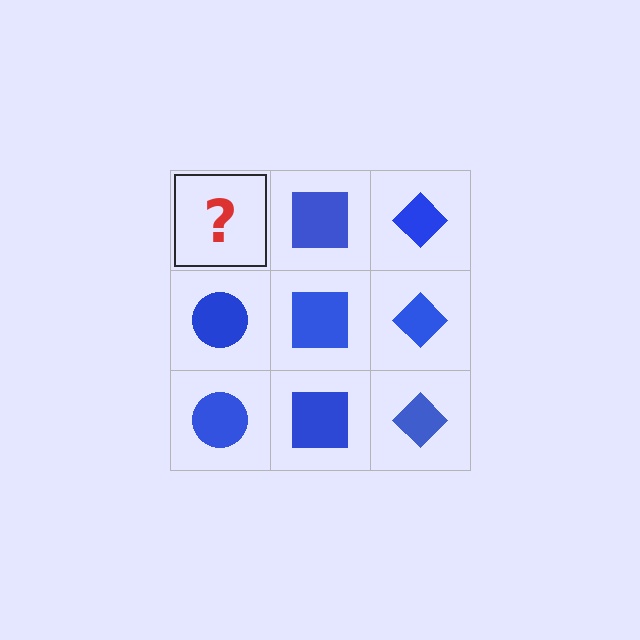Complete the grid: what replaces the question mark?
The question mark should be replaced with a blue circle.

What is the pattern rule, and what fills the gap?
The rule is that each column has a consistent shape. The gap should be filled with a blue circle.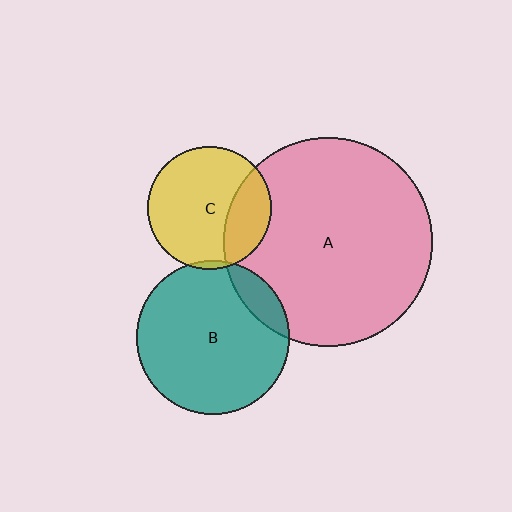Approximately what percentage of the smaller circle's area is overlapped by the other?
Approximately 25%.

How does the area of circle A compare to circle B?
Approximately 1.9 times.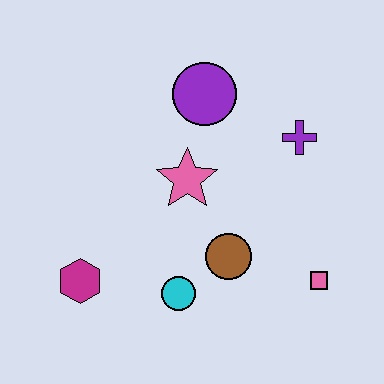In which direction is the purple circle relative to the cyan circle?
The purple circle is above the cyan circle.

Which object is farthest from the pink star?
The pink square is farthest from the pink star.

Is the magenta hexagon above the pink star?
No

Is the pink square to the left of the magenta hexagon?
No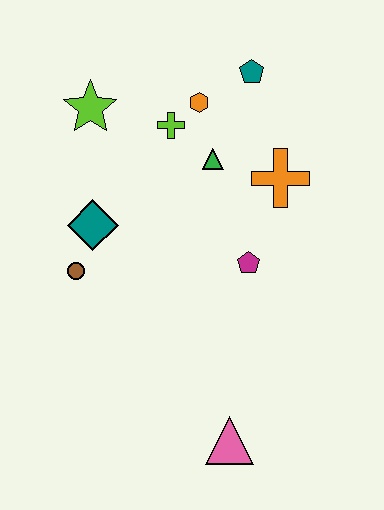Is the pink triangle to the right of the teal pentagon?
No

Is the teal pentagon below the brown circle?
No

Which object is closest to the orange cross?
The green triangle is closest to the orange cross.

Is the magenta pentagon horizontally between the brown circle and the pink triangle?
No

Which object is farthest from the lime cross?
The pink triangle is farthest from the lime cross.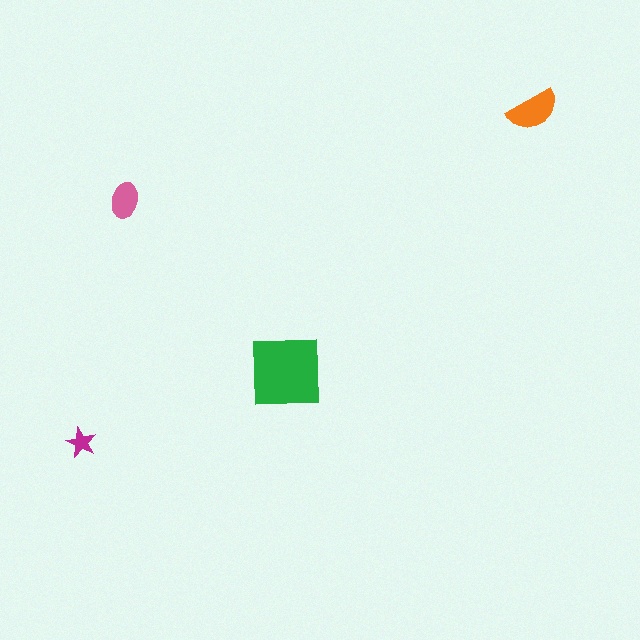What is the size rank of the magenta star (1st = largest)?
4th.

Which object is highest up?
The orange semicircle is topmost.